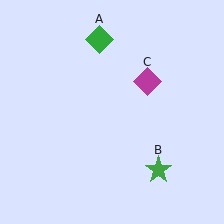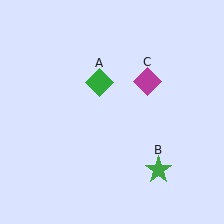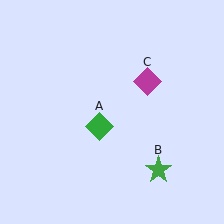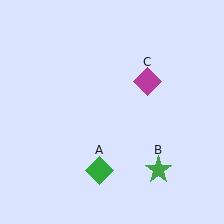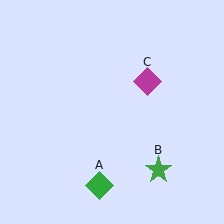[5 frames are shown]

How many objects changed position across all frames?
1 object changed position: green diamond (object A).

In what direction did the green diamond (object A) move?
The green diamond (object A) moved down.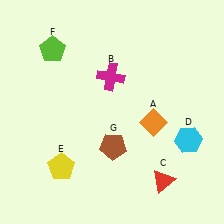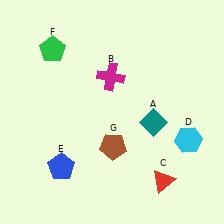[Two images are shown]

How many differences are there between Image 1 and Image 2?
There are 3 differences between the two images.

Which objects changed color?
A changed from orange to teal. E changed from yellow to blue. F changed from lime to green.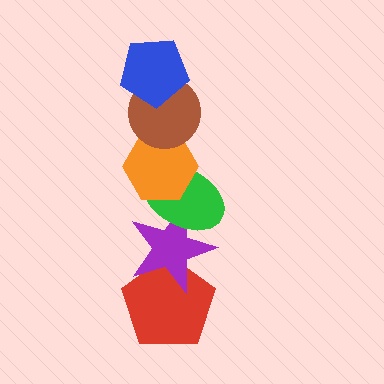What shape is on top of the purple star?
The green ellipse is on top of the purple star.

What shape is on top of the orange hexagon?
The brown circle is on top of the orange hexagon.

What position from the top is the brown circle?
The brown circle is 2nd from the top.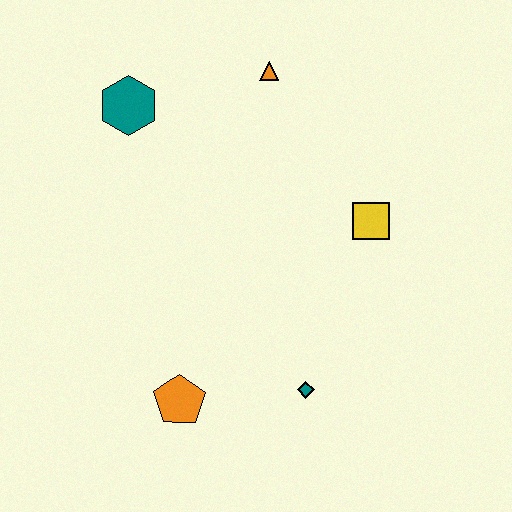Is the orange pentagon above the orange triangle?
No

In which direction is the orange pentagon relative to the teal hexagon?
The orange pentagon is below the teal hexagon.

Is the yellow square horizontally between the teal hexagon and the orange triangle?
No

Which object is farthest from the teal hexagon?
The teal diamond is farthest from the teal hexagon.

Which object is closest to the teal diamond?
The orange pentagon is closest to the teal diamond.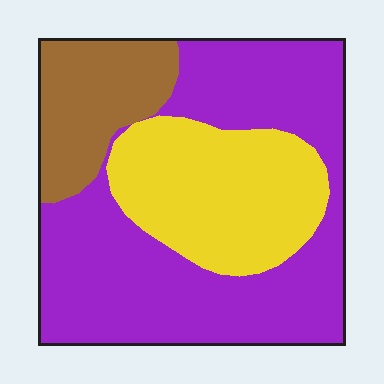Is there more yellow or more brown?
Yellow.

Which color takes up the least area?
Brown, at roughly 15%.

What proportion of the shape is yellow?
Yellow covers 28% of the shape.